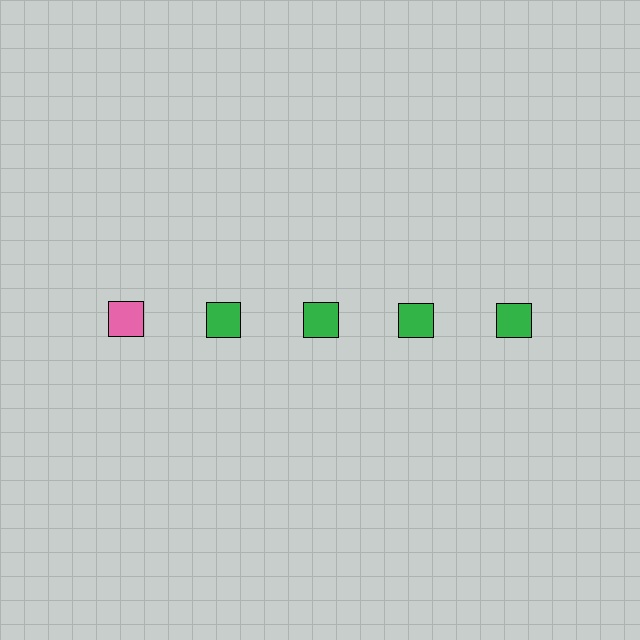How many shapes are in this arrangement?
There are 5 shapes arranged in a grid pattern.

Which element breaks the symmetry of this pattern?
The pink square in the top row, leftmost column breaks the symmetry. All other shapes are green squares.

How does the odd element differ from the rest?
It has a different color: pink instead of green.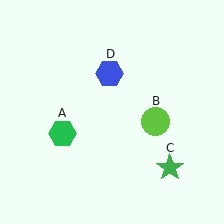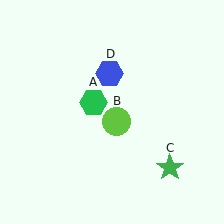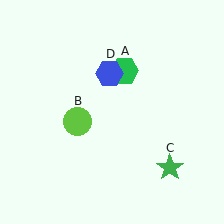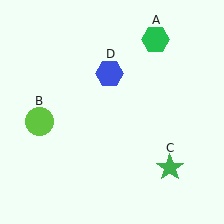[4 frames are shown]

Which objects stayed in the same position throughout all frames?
Green star (object C) and blue hexagon (object D) remained stationary.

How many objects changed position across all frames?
2 objects changed position: green hexagon (object A), lime circle (object B).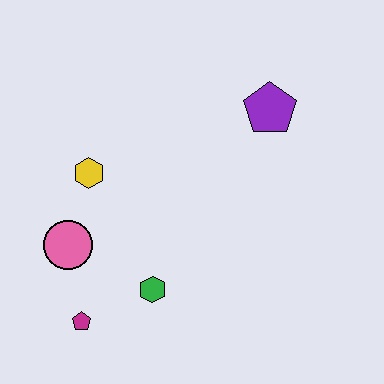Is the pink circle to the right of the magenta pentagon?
No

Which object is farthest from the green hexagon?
The purple pentagon is farthest from the green hexagon.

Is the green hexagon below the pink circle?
Yes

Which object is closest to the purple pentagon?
The yellow hexagon is closest to the purple pentagon.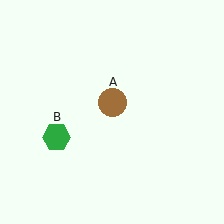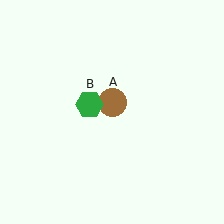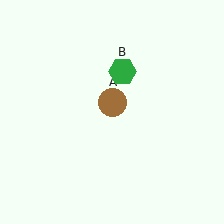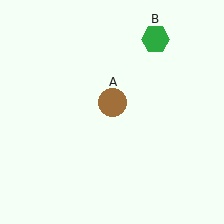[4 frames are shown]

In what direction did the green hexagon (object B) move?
The green hexagon (object B) moved up and to the right.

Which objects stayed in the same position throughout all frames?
Brown circle (object A) remained stationary.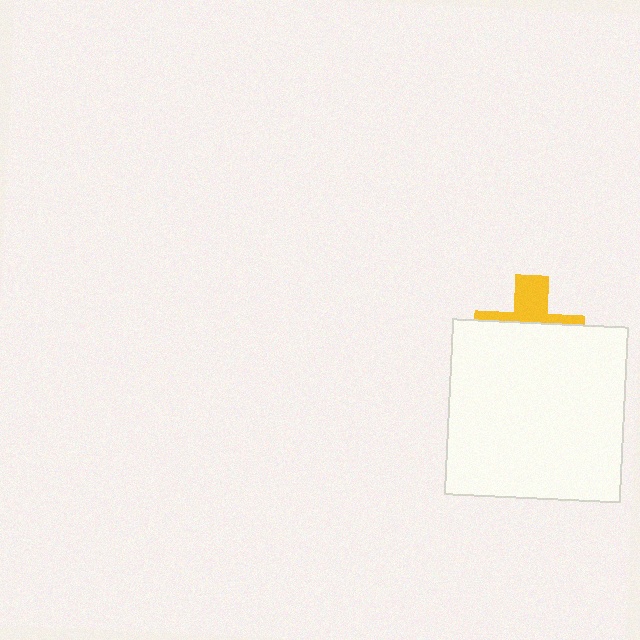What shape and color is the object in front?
The object in front is a white square.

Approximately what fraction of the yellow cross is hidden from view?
Roughly 66% of the yellow cross is hidden behind the white square.